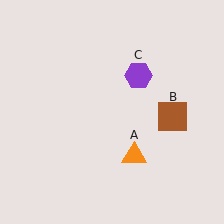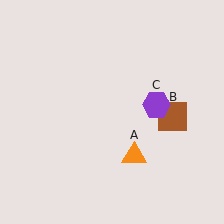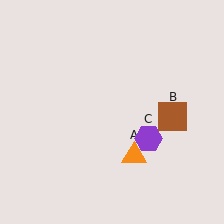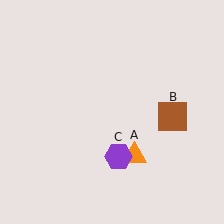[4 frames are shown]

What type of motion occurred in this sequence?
The purple hexagon (object C) rotated clockwise around the center of the scene.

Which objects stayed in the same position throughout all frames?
Orange triangle (object A) and brown square (object B) remained stationary.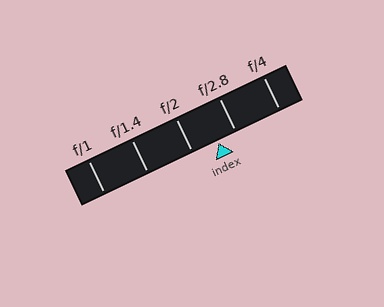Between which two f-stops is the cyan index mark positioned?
The index mark is between f/2 and f/2.8.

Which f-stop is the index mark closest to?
The index mark is closest to f/2.8.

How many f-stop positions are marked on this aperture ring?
There are 5 f-stop positions marked.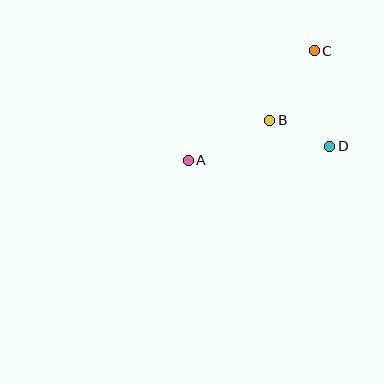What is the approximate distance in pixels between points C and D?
The distance between C and D is approximately 97 pixels.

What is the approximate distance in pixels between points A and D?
The distance between A and D is approximately 143 pixels.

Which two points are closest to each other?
Points B and D are closest to each other.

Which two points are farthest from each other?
Points A and C are farthest from each other.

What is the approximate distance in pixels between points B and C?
The distance between B and C is approximately 83 pixels.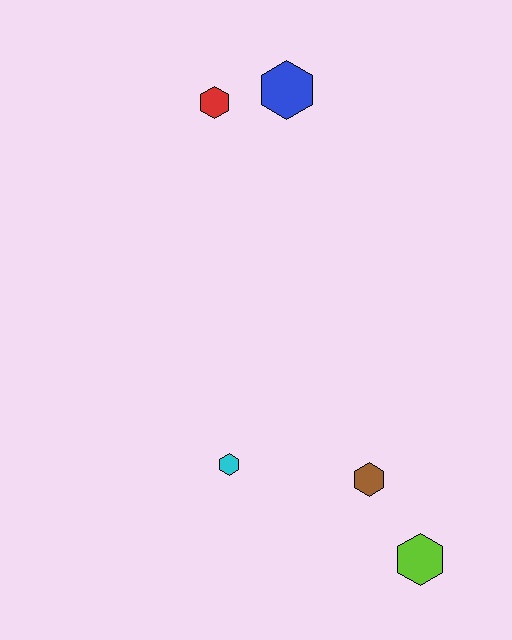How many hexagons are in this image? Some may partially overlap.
There are 5 hexagons.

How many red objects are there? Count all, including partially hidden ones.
There is 1 red object.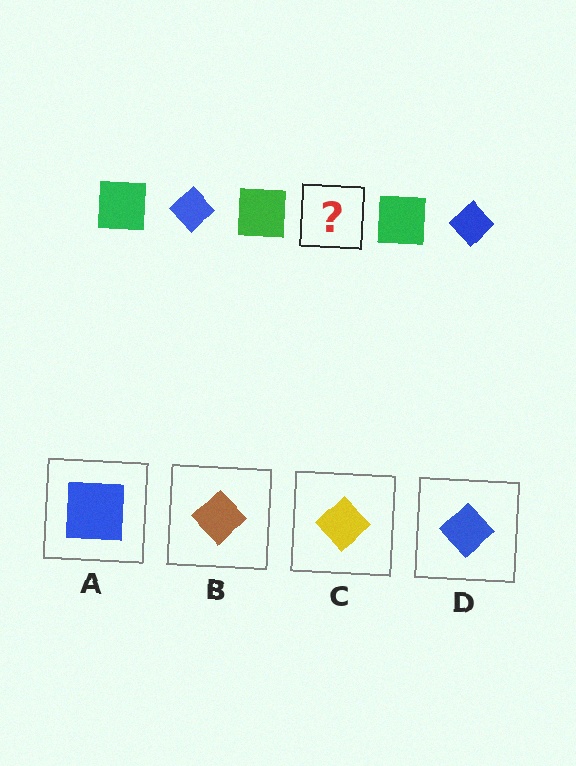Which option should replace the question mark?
Option D.